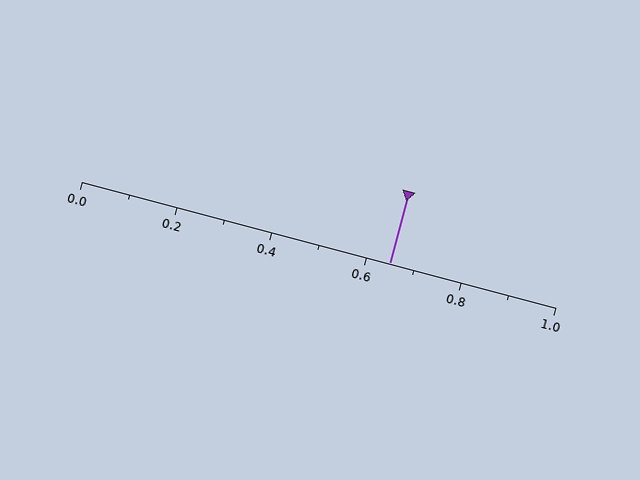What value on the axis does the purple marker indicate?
The marker indicates approximately 0.65.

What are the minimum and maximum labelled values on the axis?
The axis runs from 0.0 to 1.0.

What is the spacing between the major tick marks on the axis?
The major ticks are spaced 0.2 apart.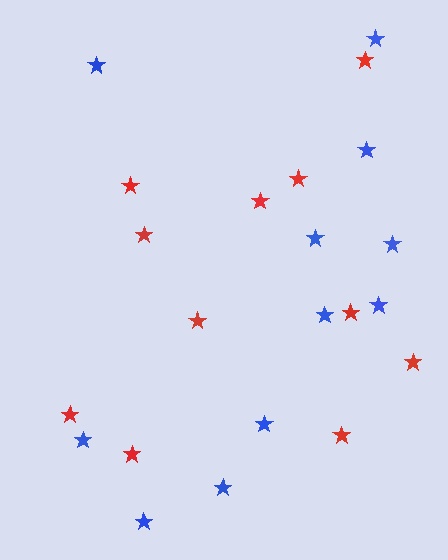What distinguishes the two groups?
There are 2 groups: one group of blue stars (11) and one group of red stars (11).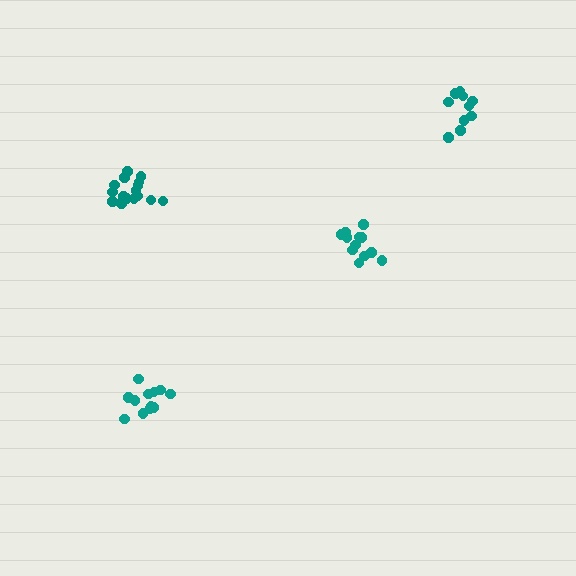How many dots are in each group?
Group 1: 13 dots, Group 2: 10 dots, Group 3: 12 dots, Group 4: 16 dots (51 total).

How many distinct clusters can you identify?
There are 4 distinct clusters.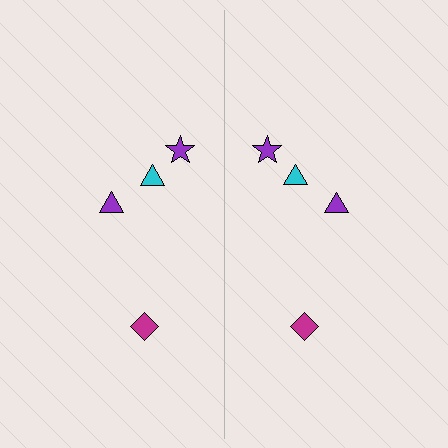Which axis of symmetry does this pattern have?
The pattern has a vertical axis of symmetry running through the center of the image.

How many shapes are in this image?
There are 8 shapes in this image.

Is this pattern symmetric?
Yes, this pattern has bilateral (reflection) symmetry.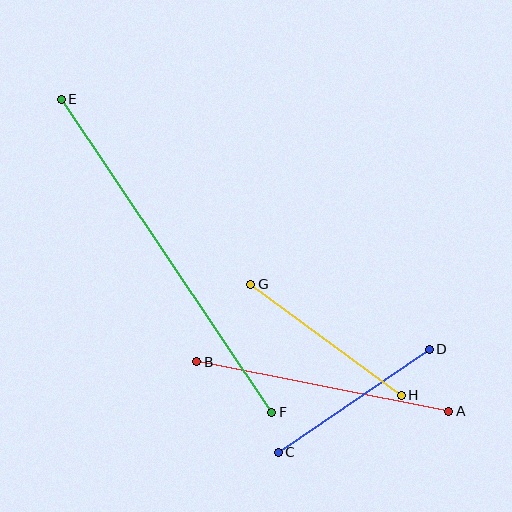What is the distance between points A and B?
The distance is approximately 257 pixels.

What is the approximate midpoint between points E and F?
The midpoint is at approximately (167, 256) pixels.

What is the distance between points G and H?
The distance is approximately 187 pixels.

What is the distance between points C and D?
The distance is approximately 183 pixels.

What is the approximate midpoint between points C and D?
The midpoint is at approximately (354, 401) pixels.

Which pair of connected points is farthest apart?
Points E and F are farthest apart.